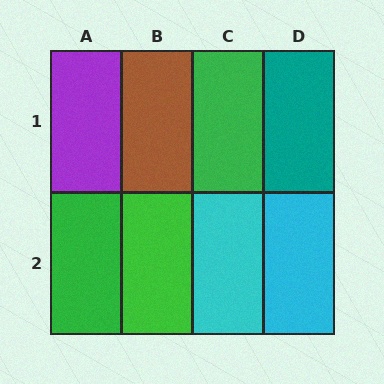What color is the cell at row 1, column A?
Purple.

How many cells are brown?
1 cell is brown.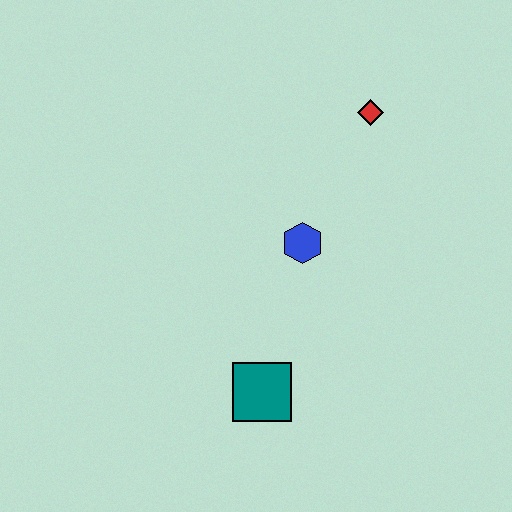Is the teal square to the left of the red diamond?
Yes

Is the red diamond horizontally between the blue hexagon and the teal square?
No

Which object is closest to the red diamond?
The blue hexagon is closest to the red diamond.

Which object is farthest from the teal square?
The red diamond is farthest from the teal square.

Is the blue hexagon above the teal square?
Yes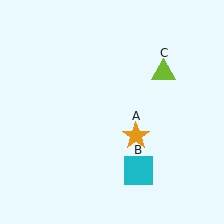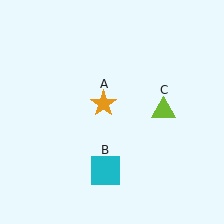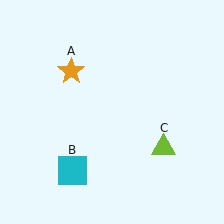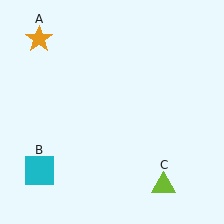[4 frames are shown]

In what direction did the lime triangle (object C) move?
The lime triangle (object C) moved down.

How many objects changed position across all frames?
3 objects changed position: orange star (object A), cyan square (object B), lime triangle (object C).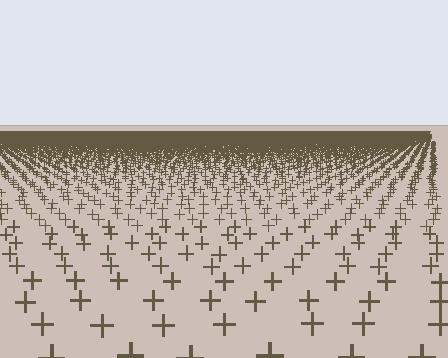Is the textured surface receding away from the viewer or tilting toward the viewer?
The surface is receding away from the viewer. Texture elements get smaller and denser toward the top.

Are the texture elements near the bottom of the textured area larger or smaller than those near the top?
Larger. Near the bottom, elements are closer to the viewer and appear at a bigger on-screen size.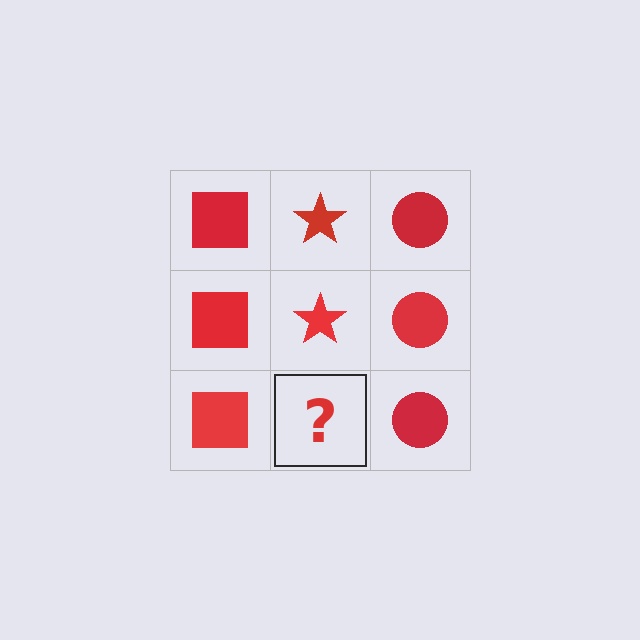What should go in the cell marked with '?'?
The missing cell should contain a red star.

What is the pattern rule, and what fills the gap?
The rule is that each column has a consistent shape. The gap should be filled with a red star.